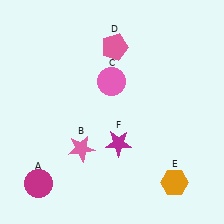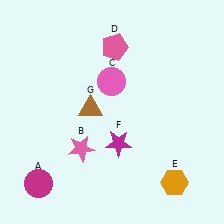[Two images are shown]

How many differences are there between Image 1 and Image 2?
There is 1 difference between the two images.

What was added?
A brown triangle (G) was added in Image 2.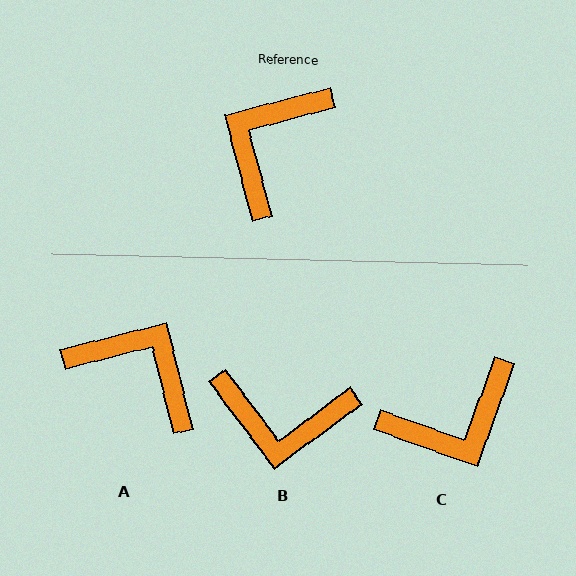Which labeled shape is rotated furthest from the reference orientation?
C, about 145 degrees away.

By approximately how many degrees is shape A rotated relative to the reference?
Approximately 91 degrees clockwise.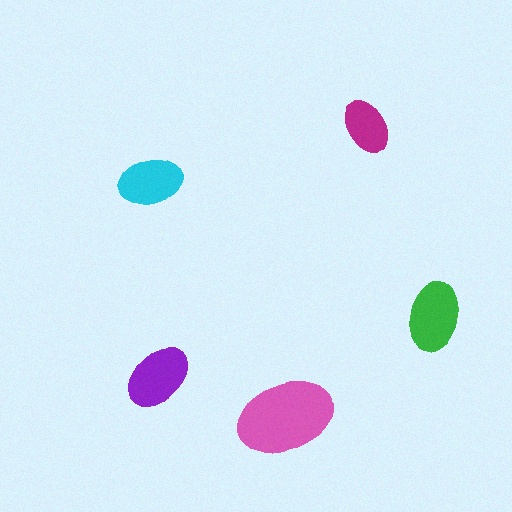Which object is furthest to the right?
The green ellipse is rightmost.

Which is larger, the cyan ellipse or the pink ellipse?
The pink one.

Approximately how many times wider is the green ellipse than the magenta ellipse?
About 1.5 times wider.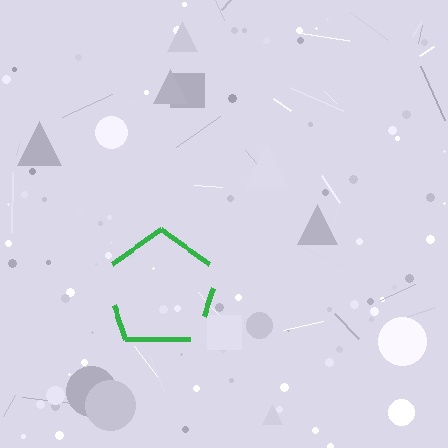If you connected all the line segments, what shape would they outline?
They would outline a pentagon.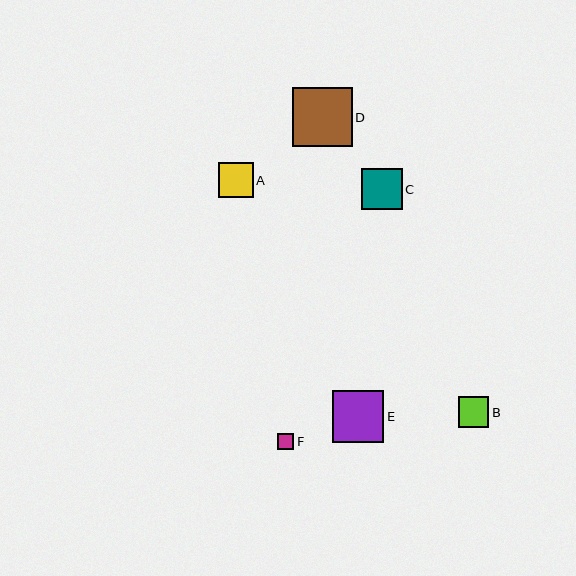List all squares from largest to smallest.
From largest to smallest: D, E, C, A, B, F.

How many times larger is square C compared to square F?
Square C is approximately 2.5 times the size of square F.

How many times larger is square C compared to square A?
Square C is approximately 1.2 times the size of square A.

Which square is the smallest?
Square F is the smallest with a size of approximately 16 pixels.